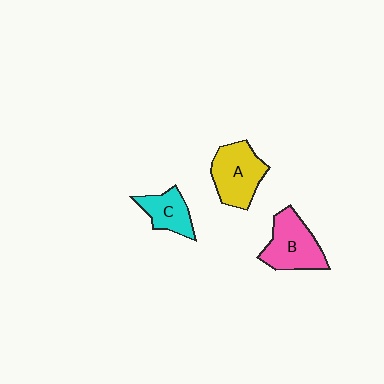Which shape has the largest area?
Shape B (pink).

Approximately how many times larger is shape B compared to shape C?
Approximately 1.5 times.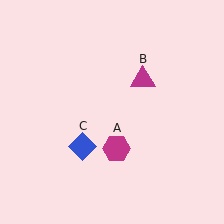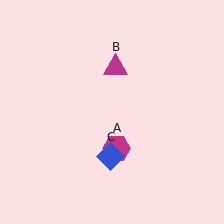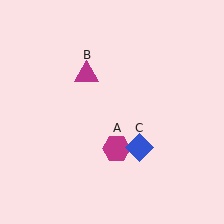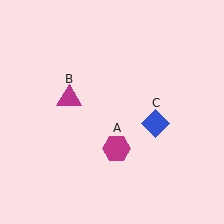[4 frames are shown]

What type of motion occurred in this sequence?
The magenta triangle (object B), blue diamond (object C) rotated counterclockwise around the center of the scene.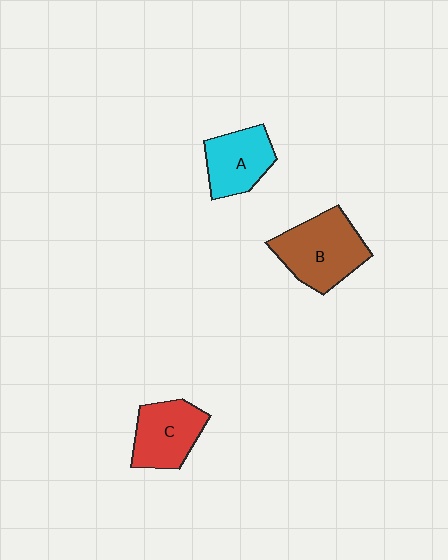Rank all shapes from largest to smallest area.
From largest to smallest: B (brown), C (red), A (cyan).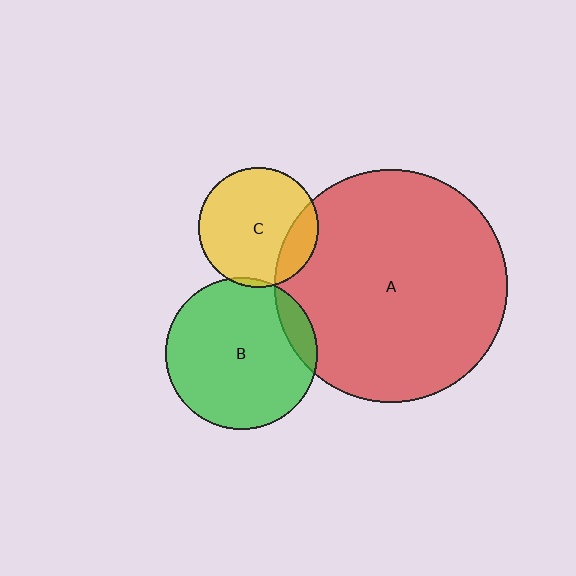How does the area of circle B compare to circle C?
Approximately 1.6 times.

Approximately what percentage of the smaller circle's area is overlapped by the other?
Approximately 10%.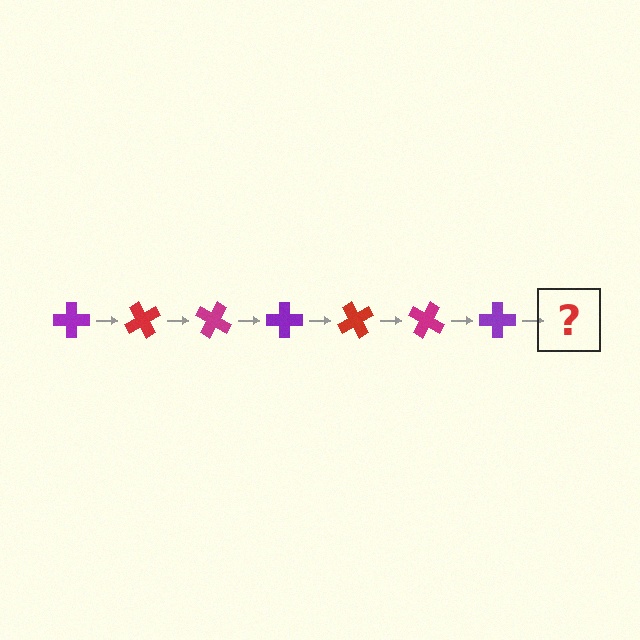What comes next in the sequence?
The next element should be a red cross, rotated 420 degrees from the start.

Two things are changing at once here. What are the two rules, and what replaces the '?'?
The two rules are that it rotates 60 degrees each step and the color cycles through purple, red, and magenta. The '?' should be a red cross, rotated 420 degrees from the start.